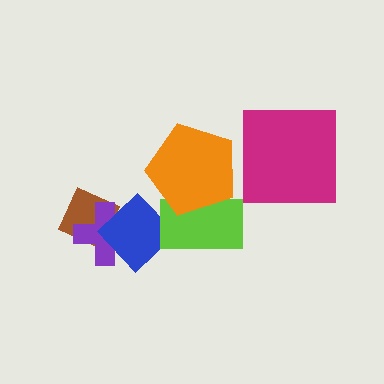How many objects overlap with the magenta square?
0 objects overlap with the magenta square.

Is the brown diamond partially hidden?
Yes, it is partially covered by another shape.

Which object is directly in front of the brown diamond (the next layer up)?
The purple cross is directly in front of the brown diamond.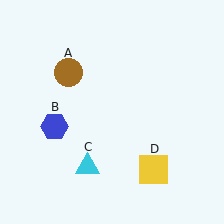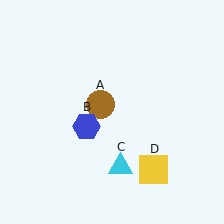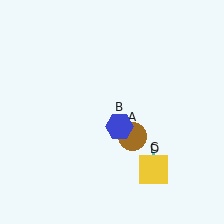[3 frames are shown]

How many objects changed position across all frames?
3 objects changed position: brown circle (object A), blue hexagon (object B), cyan triangle (object C).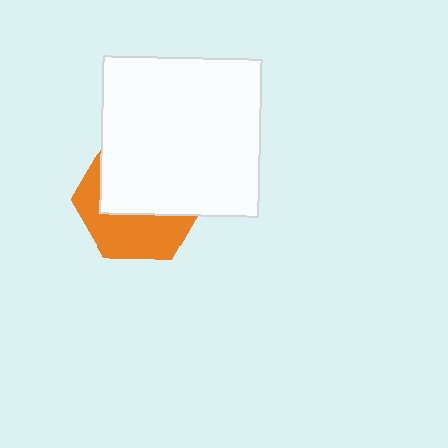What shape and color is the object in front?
The object in front is a white square.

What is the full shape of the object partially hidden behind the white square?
The partially hidden object is an orange hexagon.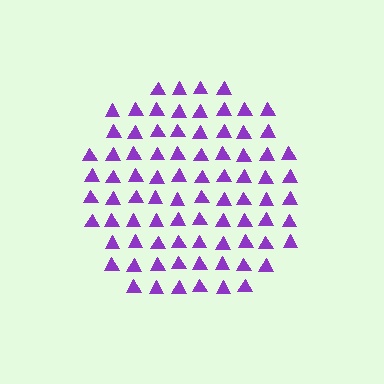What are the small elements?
The small elements are triangles.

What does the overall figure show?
The overall figure shows a circle.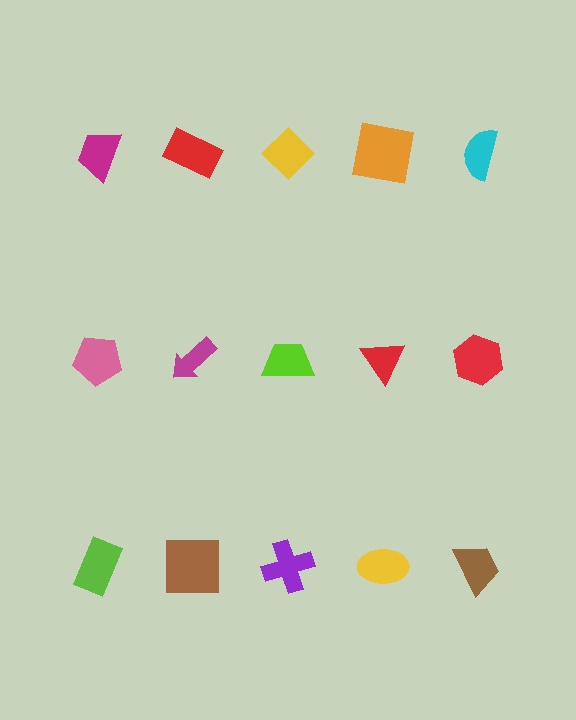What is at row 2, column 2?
A magenta arrow.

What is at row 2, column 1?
A pink pentagon.